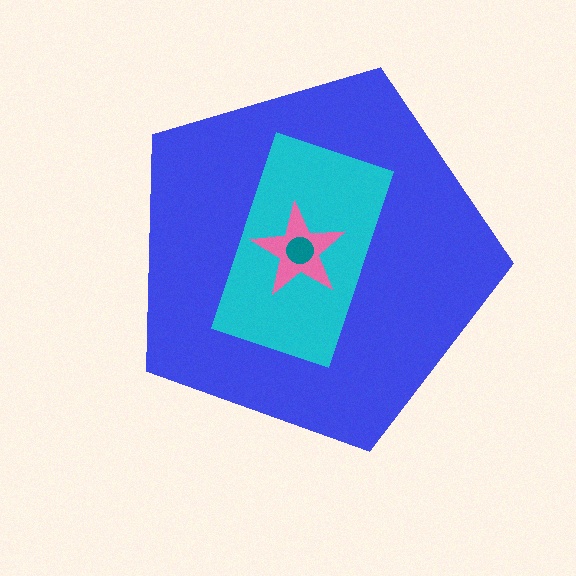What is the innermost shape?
The teal circle.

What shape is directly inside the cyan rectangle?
The pink star.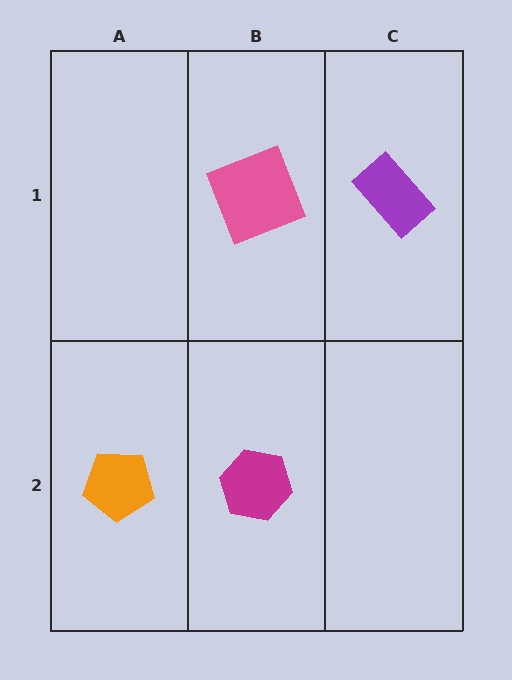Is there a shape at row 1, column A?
No, that cell is empty.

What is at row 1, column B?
A pink square.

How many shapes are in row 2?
2 shapes.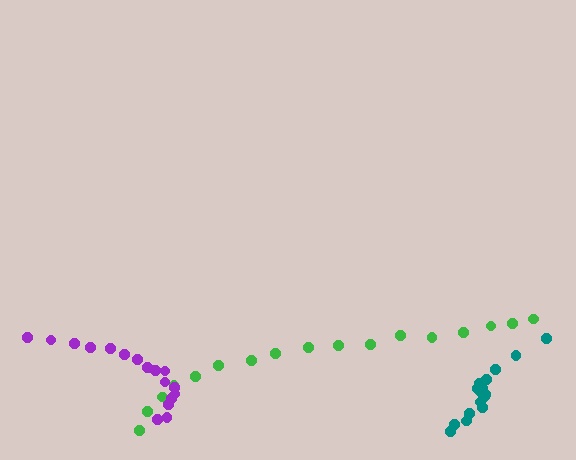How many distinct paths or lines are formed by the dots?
There are 3 distinct paths.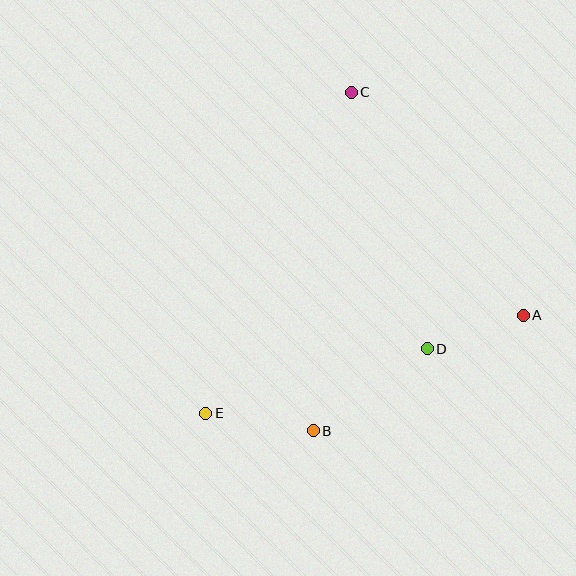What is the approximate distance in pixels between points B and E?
The distance between B and E is approximately 109 pixels.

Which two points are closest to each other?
Points A and D are closest to each other.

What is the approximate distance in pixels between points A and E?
The distance between A and E is approximately 332 pixels.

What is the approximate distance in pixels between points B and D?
The distance between B and D is approximately 140 pixels.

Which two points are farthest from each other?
Points C and E are farthest from each other.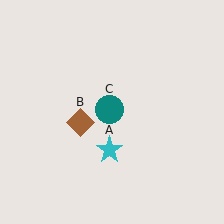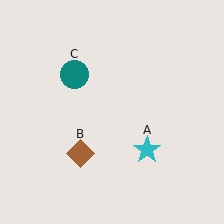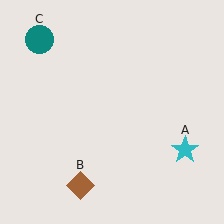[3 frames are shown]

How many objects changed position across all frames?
3 objects changed position: cyan star (object A), brown diamond (object B), teal circle (object C).